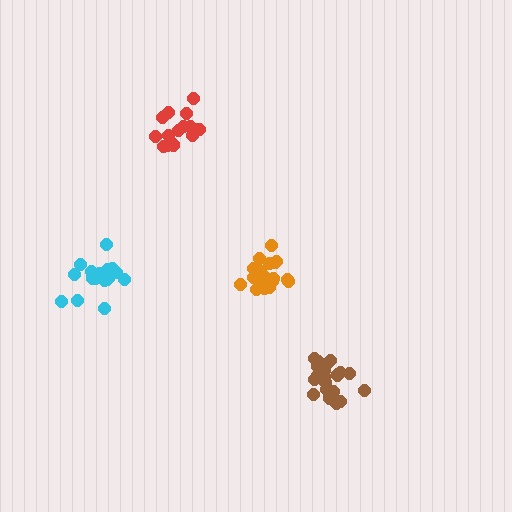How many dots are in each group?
Group 1: 16 dots, Group 2: 21 dots, Group 3: 18 dots, Group 4: 18 dots (73 total).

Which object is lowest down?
The brown cluster is bottommost.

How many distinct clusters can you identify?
There are 4 distinct clusters.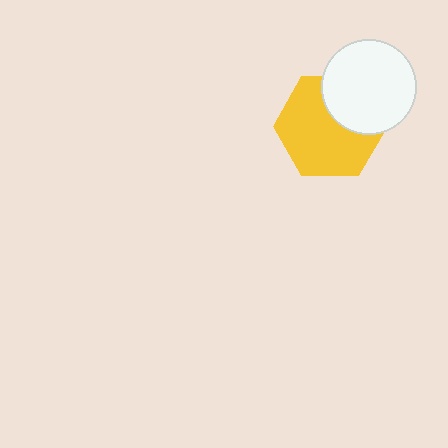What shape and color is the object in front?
The object in front is a white circle.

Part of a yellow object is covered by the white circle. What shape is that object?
It is a hexagon.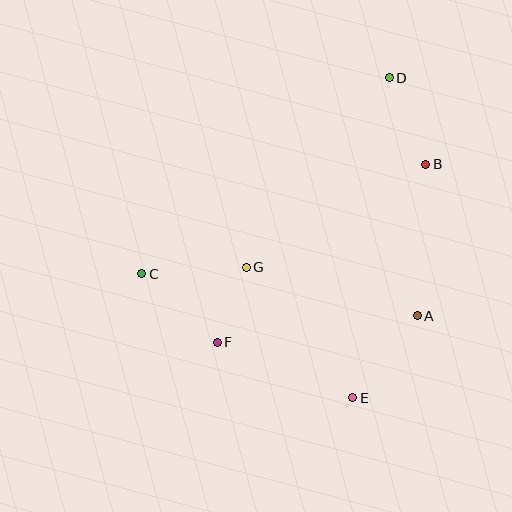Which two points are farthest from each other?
Points D and E are farthest from each other.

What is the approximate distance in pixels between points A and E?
The distance between A and E is approximately 104 pixels.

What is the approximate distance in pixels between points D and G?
The distance between D and G is approximately 237 pixels.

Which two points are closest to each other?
Points F and G are closest to each other.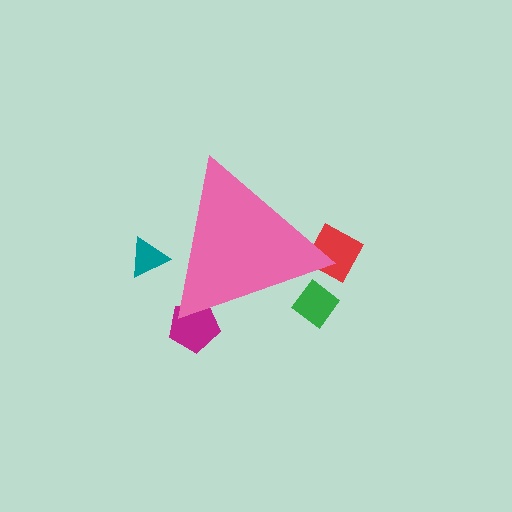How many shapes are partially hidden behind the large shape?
4 shapes are partially hidden.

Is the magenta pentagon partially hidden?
Yes, the magenta pentagon is partially hidden behind the pink triangle.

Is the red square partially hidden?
Yes, the red square is partially hidden behind the pink triangle.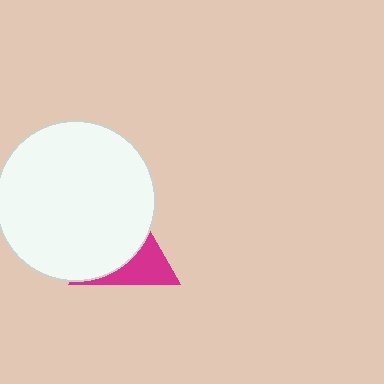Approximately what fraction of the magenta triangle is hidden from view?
Roughly 61% of the magenta triangle is hidden behind the white circle.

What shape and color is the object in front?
The object in front is a white circle.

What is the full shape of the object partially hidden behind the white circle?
The partially hidden object is a magenta triangle.